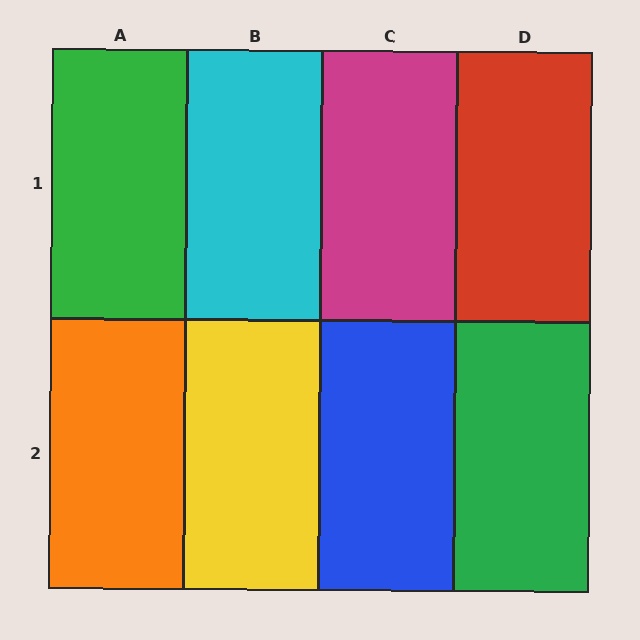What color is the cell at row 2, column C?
Blue.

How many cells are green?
2 cells are green.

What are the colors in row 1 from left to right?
Green, cyan, magenta, red.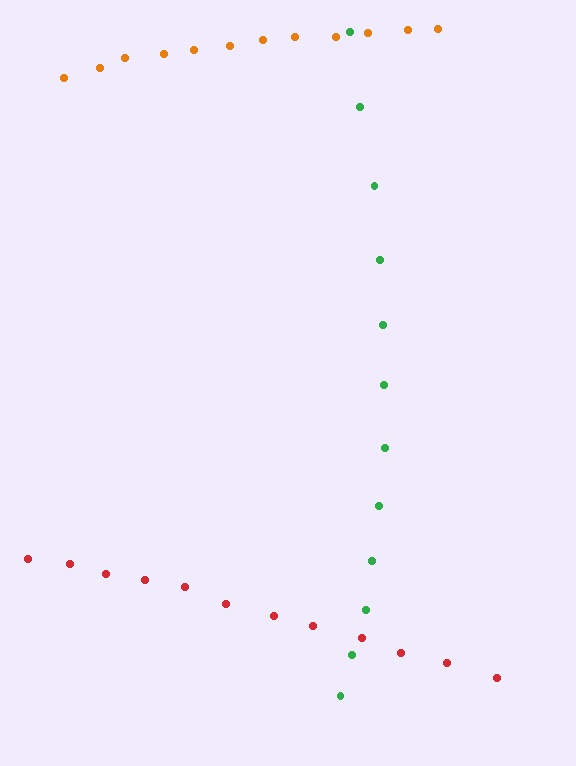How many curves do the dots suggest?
There are 3 distinct paths.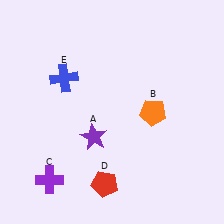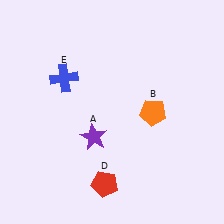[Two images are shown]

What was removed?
The purple cross (C) was removed in Image 2.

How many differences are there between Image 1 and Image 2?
There is 1 difference between the two images.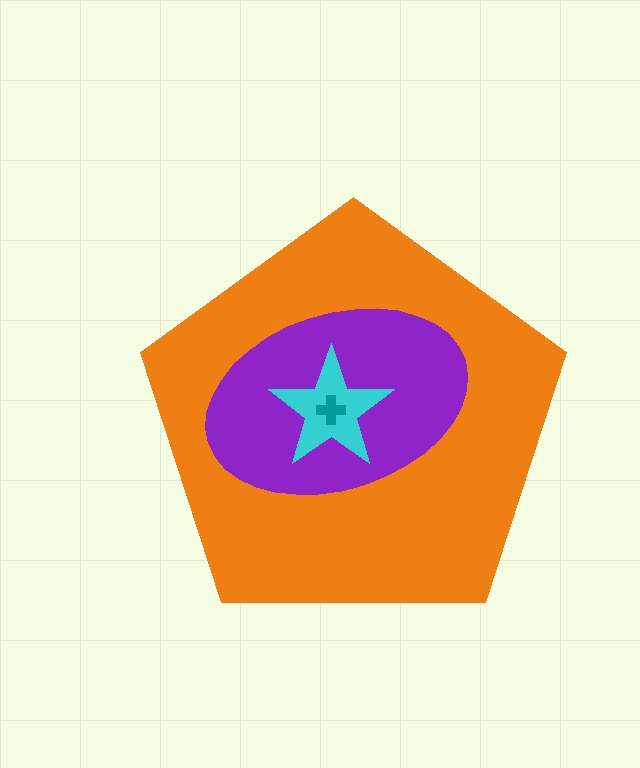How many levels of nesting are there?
4.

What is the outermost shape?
The orange pentagon.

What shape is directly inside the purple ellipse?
The cyan star.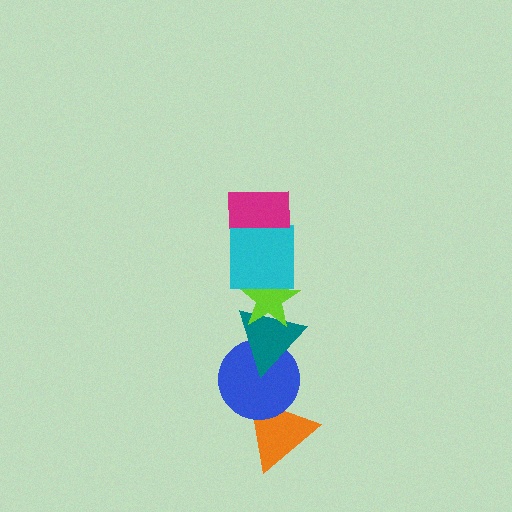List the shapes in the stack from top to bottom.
From top to bottom: the magenta rectangle, the cyan square, the lime star, the teal triangle, the blue circle, the orange triangle.